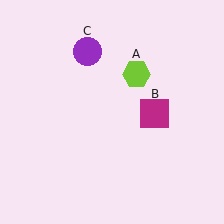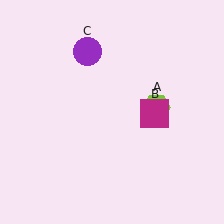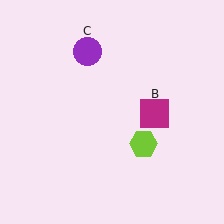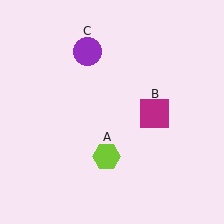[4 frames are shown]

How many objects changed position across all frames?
1 object changed position: lime hexagon (object A).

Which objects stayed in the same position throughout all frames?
Magenta square (object B) and purple circle (object C) remained stationary.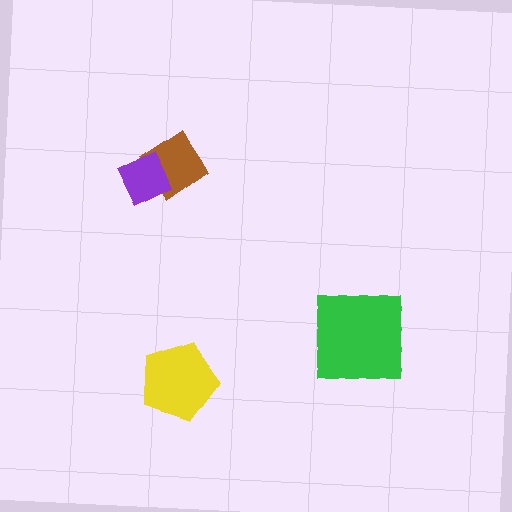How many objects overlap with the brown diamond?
1 object overlaps with the brown diamond.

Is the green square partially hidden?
No, no other shape covers it.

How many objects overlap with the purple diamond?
1 object overlaps with the purple diamond.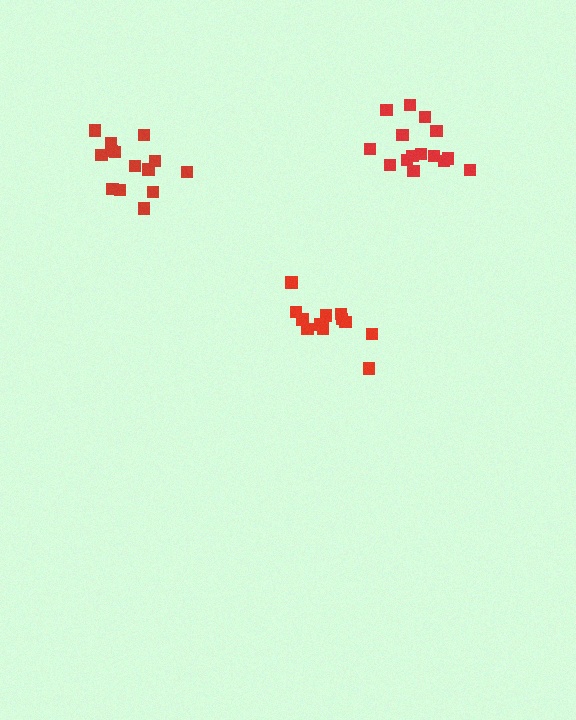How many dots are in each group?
Group 1: 14 dots, Group 2: 15 dots, Group 3: 12 dots (41 total).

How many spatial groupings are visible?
There are 3 spatial groupings.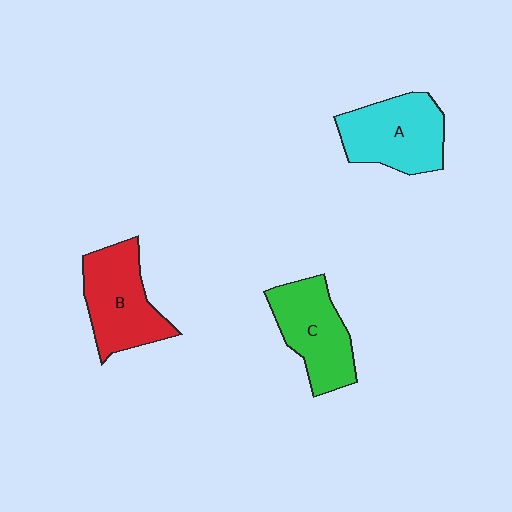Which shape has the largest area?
Shape B (red).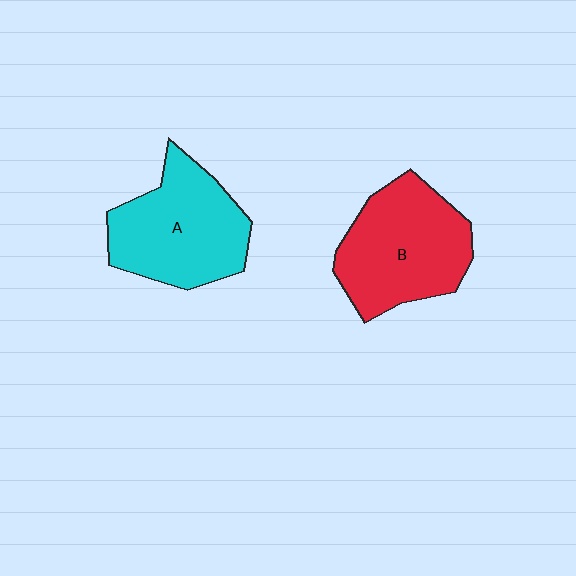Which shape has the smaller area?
Shape A (cyan).